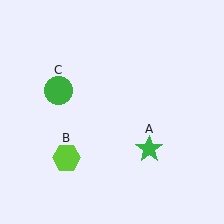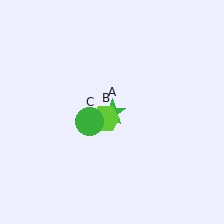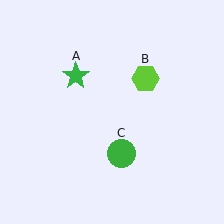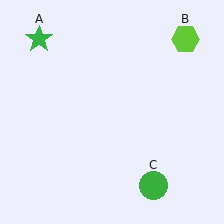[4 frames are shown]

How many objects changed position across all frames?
3 objects changed position: green star (object A), lime hexagon (object B), green circle (object C).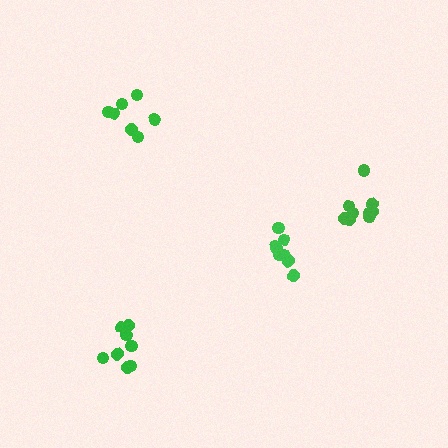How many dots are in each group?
Group 1: 8 dots, Group 2: 9 dots, Group 3: 7 dots, Group 4: 8 dots (32 total).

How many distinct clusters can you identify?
There are 4 distinct clusters.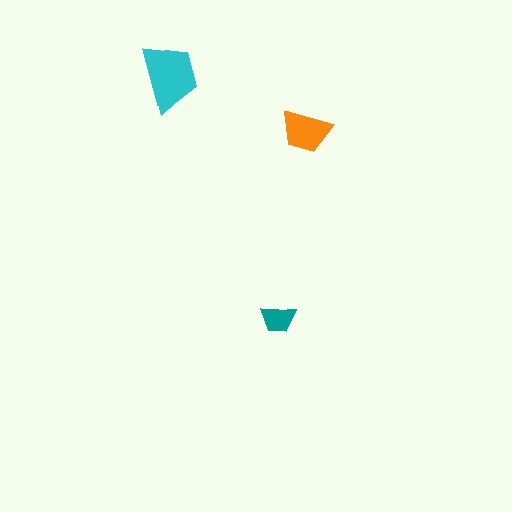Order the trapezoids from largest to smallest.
the cyan one, the orange one, the teal one.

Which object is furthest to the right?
The orange trapezoid is rightmost.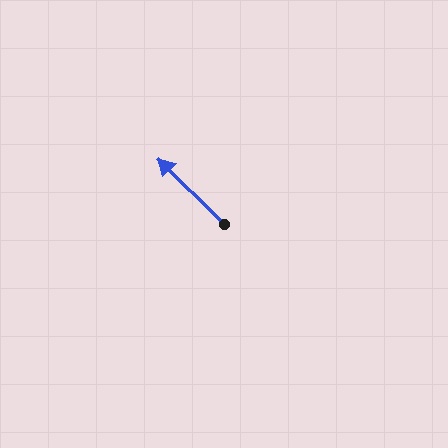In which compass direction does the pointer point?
Northwest.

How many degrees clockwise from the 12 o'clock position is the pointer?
Approximately 315 degrees.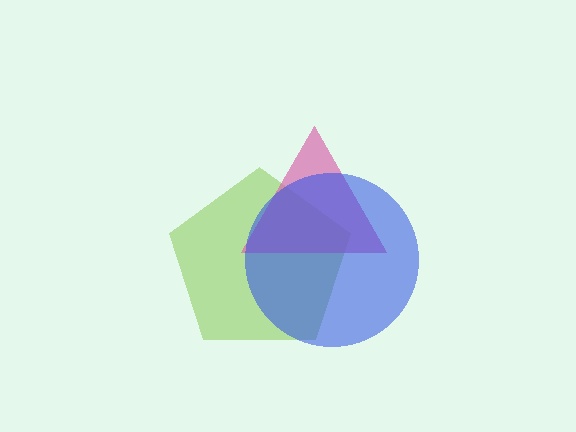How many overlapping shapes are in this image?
There are 3 overlapping shapes in the image.